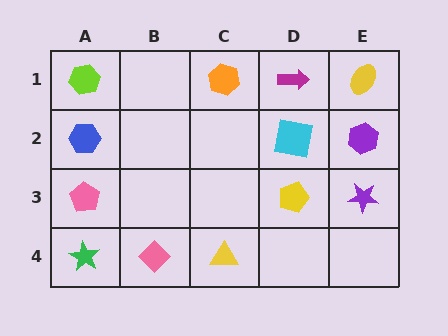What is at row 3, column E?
A purple star.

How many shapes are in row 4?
3 shapes.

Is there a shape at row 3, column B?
No, that cell is empty.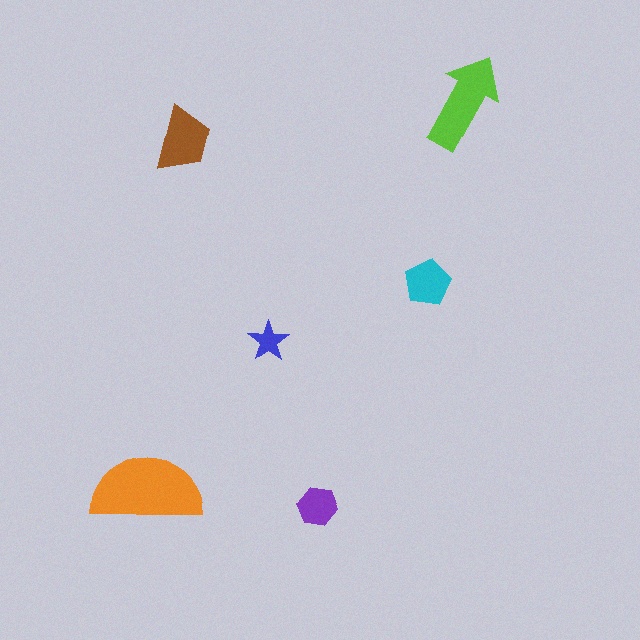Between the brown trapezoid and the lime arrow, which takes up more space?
The lime arrow.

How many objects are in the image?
There are 6 objects in the image.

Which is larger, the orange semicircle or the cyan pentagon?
The orange semicircle.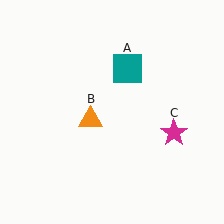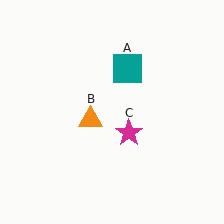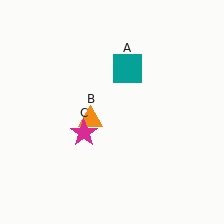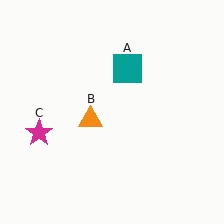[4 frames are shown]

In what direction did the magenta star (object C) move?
The magenta star (object C) moved left.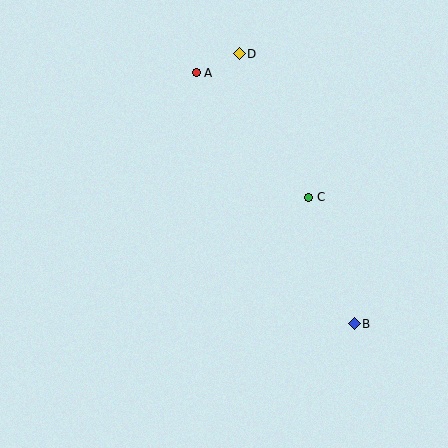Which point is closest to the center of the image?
Point C at (309, 197) is closest to the center.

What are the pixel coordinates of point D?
Point D is at (239, 54).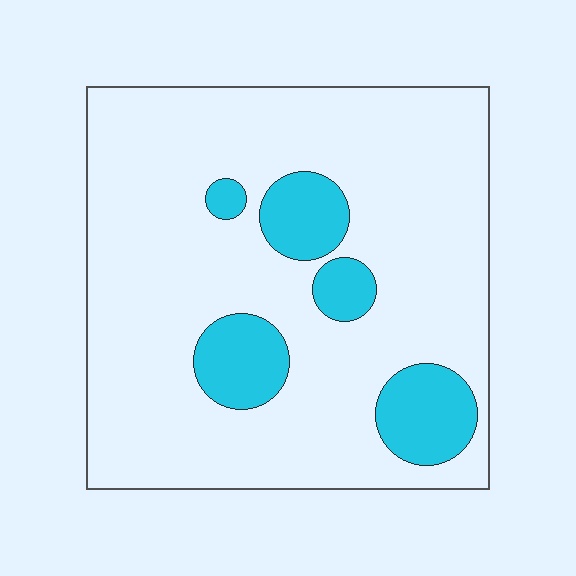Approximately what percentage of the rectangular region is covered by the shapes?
Approximately 15%.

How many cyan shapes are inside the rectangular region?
5.